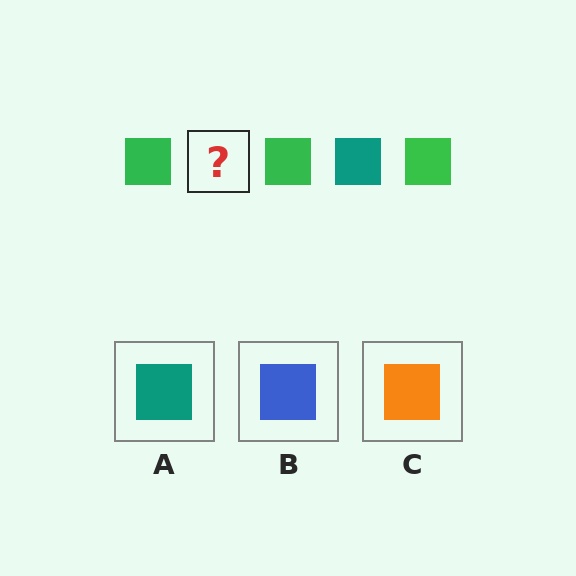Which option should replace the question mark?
Option A.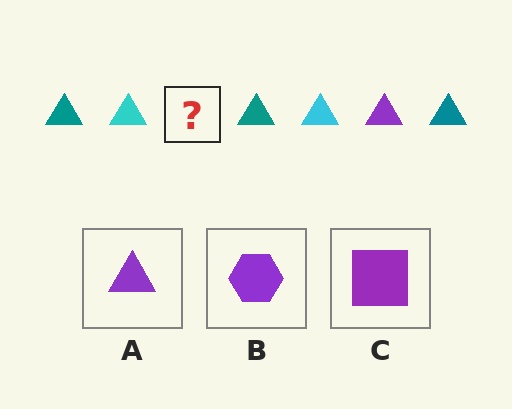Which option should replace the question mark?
Option A.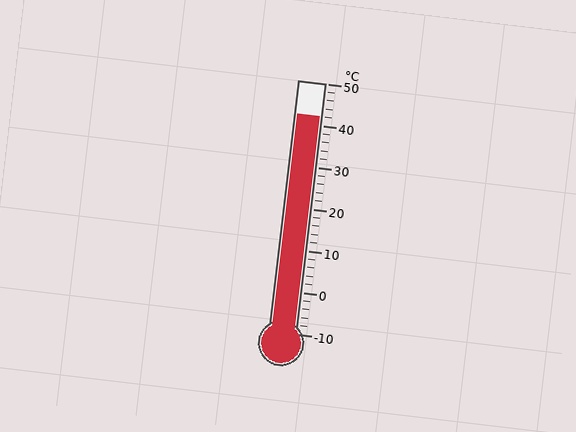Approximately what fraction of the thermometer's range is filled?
The thermometer is filled to approximately 85% of its range.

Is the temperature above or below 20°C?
The temperature is above 20°C.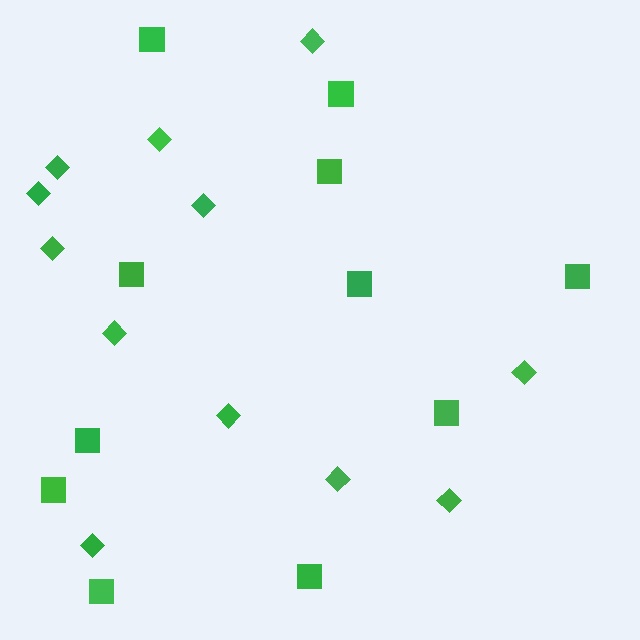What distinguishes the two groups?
There are 2 groups: one group of diamonds (12) and one group of squares (11).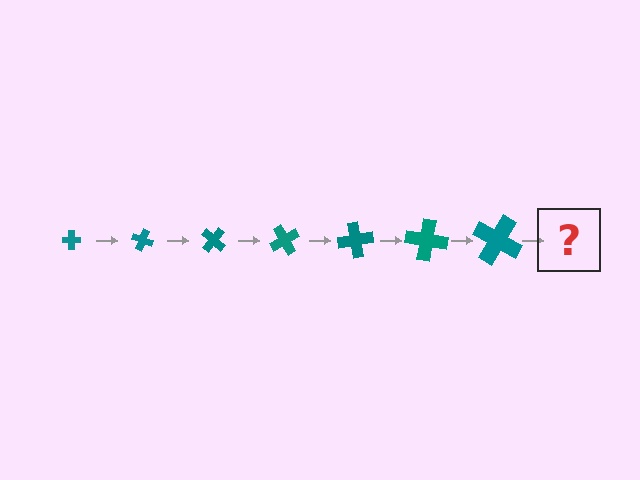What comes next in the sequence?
The next element should be a cross, larger than the previous one and rotated 140 degrees from the start.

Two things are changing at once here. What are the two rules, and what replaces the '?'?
The two rules are that the cross grows larger each step and it rotates 20 degrees each step. The '?' should be a cross, larger than the previous one and rotated 140 degrees from the start.